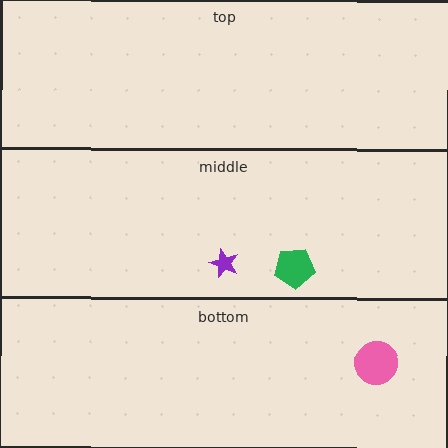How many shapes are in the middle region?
2.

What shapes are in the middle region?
The green pentagon, the purple star.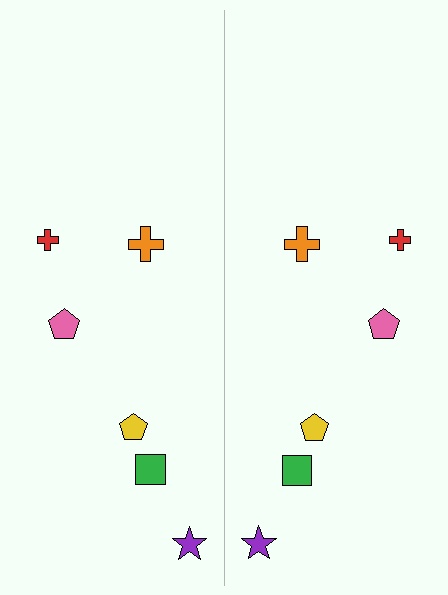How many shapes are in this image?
There are 12 shapes in this image.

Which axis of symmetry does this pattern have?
The pattern has a vertical axis of symmetry running through the center of the image.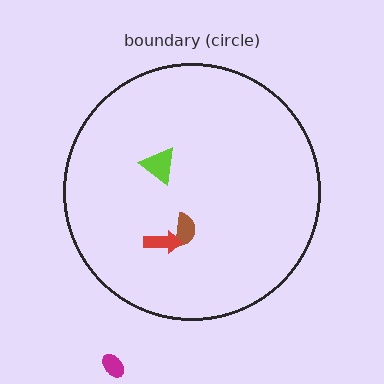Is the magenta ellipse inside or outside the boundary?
Outside.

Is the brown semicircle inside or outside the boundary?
Inside.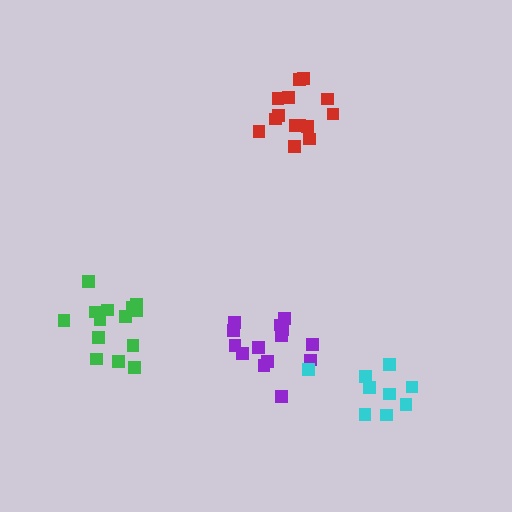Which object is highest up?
The red cluster is topmost.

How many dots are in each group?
Group 1: 14 dots, Group 2: 14 dots, Group 3: 14 dots, Group 4: 9 dots (51 total).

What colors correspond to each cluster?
The clusters are colored: green, purple, red, cyan.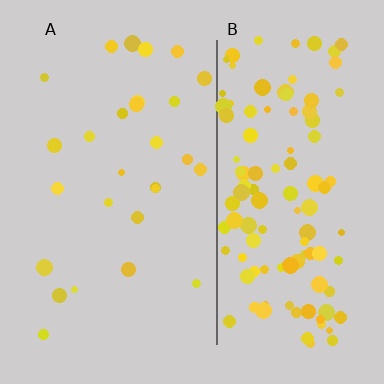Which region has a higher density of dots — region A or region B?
B (the right).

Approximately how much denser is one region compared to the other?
Approximately 4.2× — region B over region A.